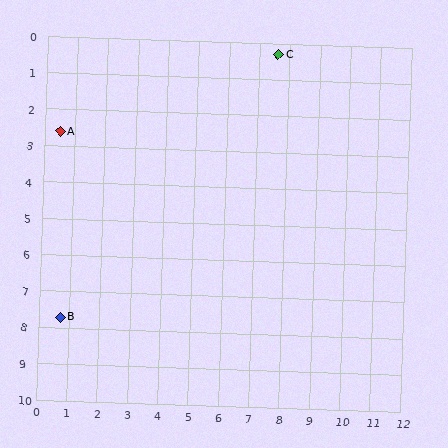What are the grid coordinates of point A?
Point A is at approximately (0.5, 2.6).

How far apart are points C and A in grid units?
Points C and A are about 7.5 grid units apart.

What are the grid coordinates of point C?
Point C is at approximately (7.6, 0.3).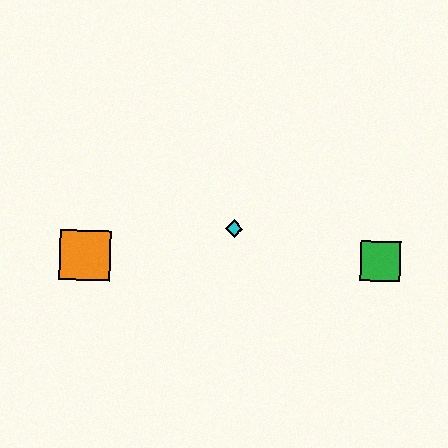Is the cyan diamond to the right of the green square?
No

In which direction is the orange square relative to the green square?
The orange square is to the left of the green square.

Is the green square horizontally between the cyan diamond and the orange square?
No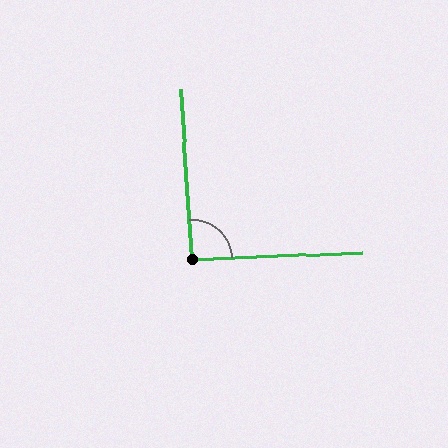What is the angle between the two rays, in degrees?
Approximately 91 degrees.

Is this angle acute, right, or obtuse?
It is approximately a right angle.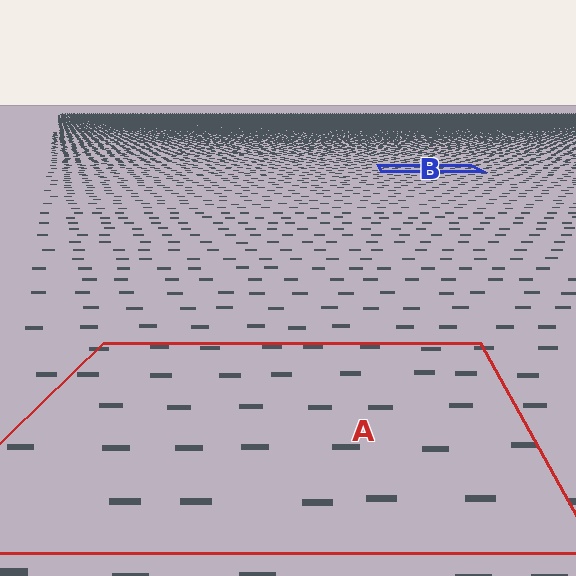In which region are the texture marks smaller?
The texture marks are smaller in region B, because it is farther away.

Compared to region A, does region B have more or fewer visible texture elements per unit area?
Region B has more texture elements per unit area — they are packed more densely because it is farther away.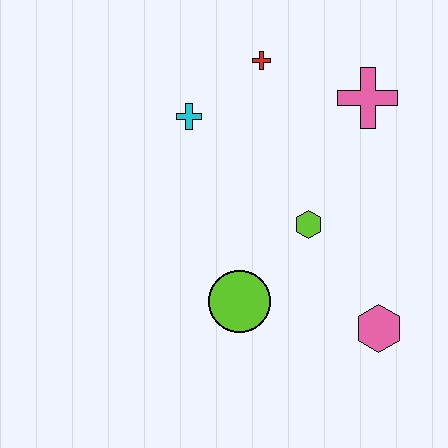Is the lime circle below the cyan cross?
Yes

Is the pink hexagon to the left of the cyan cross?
No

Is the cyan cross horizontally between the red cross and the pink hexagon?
No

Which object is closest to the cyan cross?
The red cross is closest to the cyan cross.